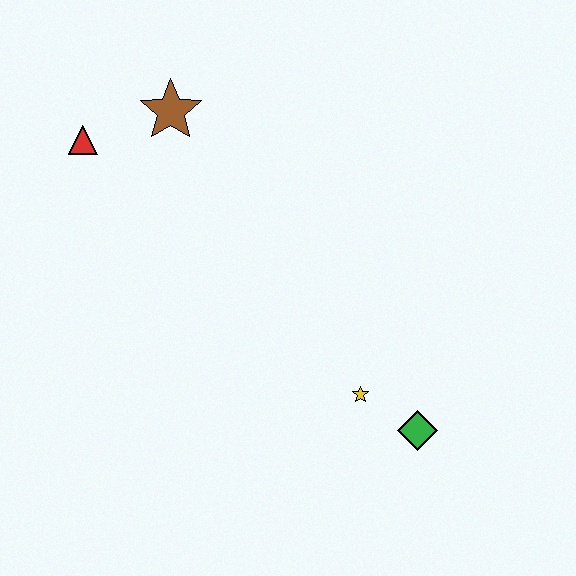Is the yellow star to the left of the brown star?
No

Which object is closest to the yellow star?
The green diamond is closest to the yellow star.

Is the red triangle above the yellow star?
Yes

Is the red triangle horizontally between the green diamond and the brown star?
No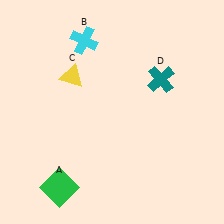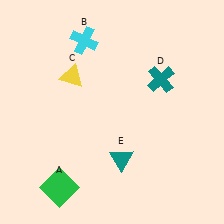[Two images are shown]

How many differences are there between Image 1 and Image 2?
There is 1 difference between the two images.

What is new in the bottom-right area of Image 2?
A teal triangle (E) was added in the bottom-right area of Image 2.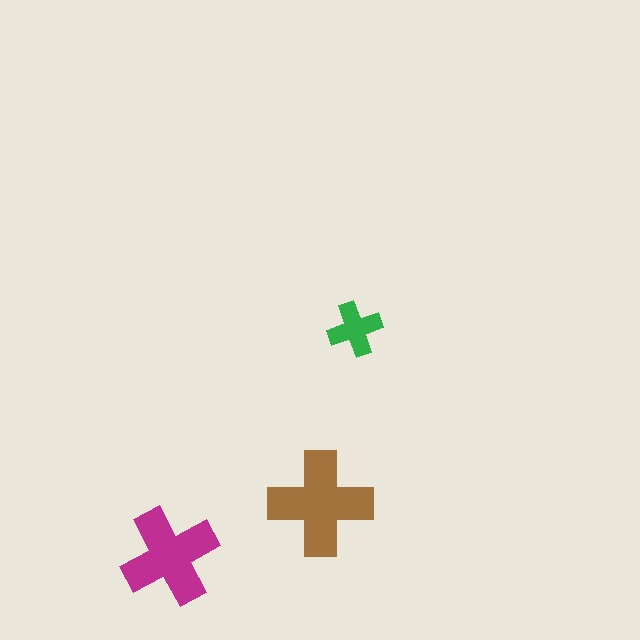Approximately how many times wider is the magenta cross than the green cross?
About 2 times wider.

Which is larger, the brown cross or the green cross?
The brown one.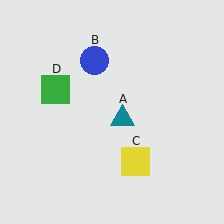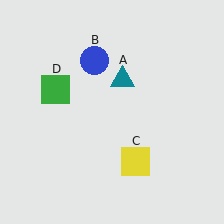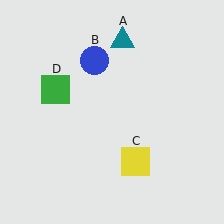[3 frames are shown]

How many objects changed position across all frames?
1 object changed position: teal triangle (object A).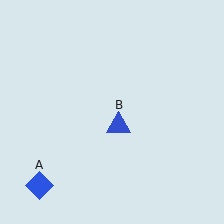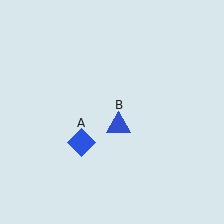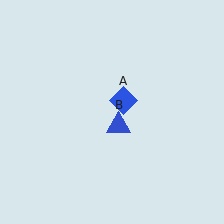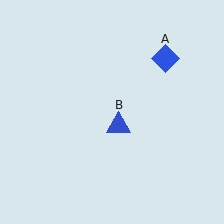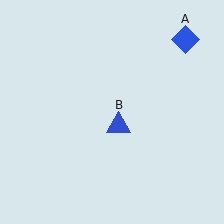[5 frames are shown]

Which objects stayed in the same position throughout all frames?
Blue triangle (object B) remained stationary.